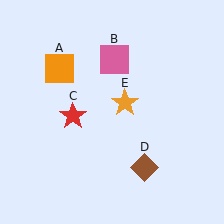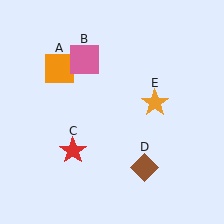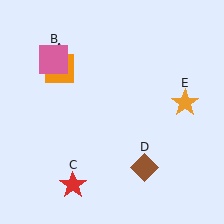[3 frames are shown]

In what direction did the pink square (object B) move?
The pink square (object B) moved left.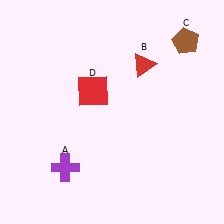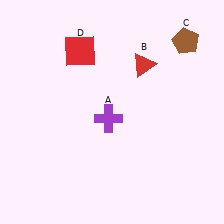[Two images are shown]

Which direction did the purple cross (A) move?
The purple cross (A) moved up.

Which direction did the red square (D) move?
The red square (D) moved up.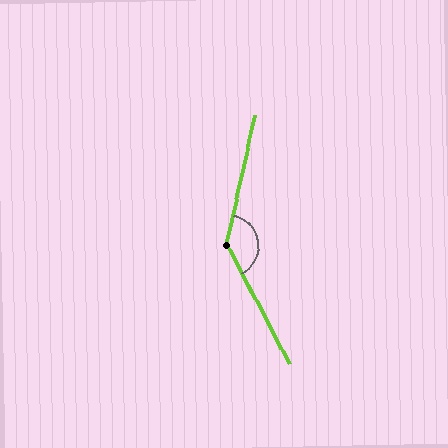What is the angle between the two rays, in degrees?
Approximately 139 degrees.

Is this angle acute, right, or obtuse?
It is obtuse.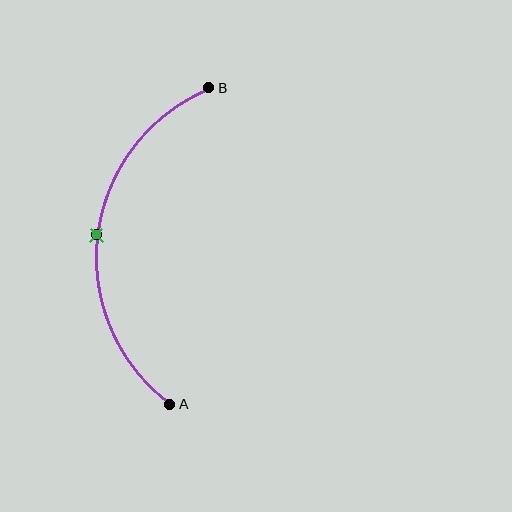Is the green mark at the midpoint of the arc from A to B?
Yes. The green mark lies on the arc at equal arc-length from both A and B — it is the arc midpoint.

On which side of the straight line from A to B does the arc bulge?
The arc bulges to the left of the straight line connecting A and B.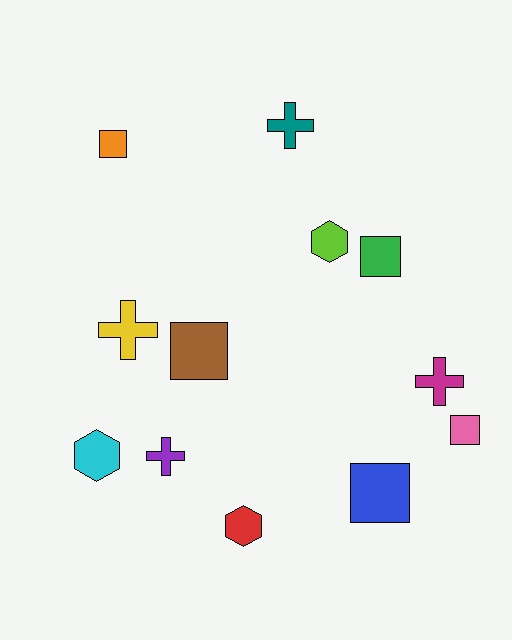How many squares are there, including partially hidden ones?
There are 5 squares.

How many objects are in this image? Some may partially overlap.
There are 12 objects.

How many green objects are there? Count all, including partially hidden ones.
There is 1 green object.